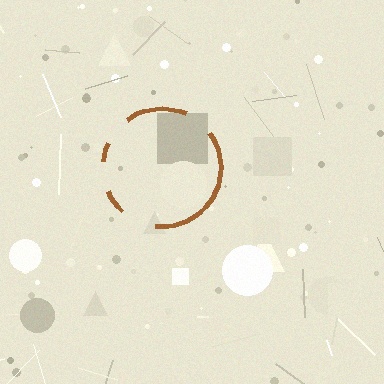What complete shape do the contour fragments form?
The contour fragments form a circle.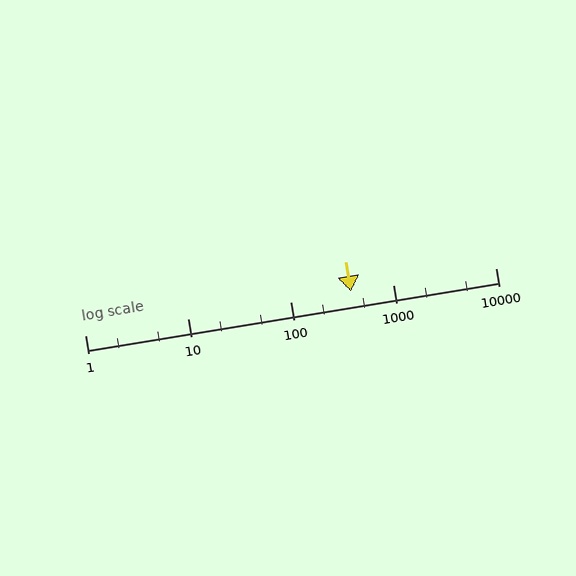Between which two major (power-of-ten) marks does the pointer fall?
The pointer is between 100 and 1000.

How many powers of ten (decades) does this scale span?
The scale spans 4 decades, from 1 to 10000.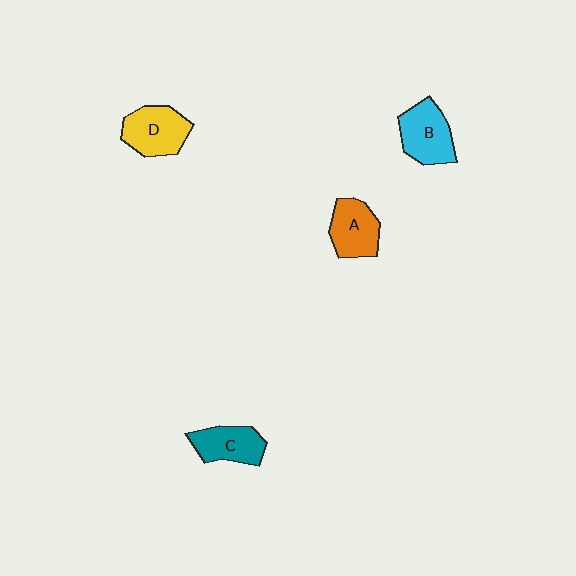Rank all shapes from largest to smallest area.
From largest to smallest: D (yellow), B (cyan), A (orange), C (teal).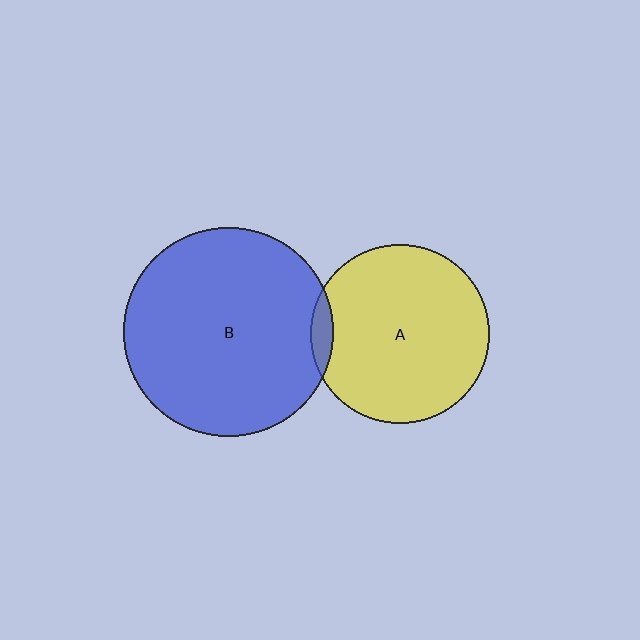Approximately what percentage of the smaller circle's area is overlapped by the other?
Approximately 5%.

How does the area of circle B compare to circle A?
Approximately 1.4 times.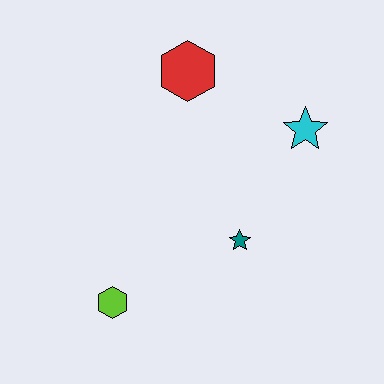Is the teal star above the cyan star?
No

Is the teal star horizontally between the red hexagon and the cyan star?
Yes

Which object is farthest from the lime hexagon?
The cyan star is farthest from the lime hexagon.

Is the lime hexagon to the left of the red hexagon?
Yes